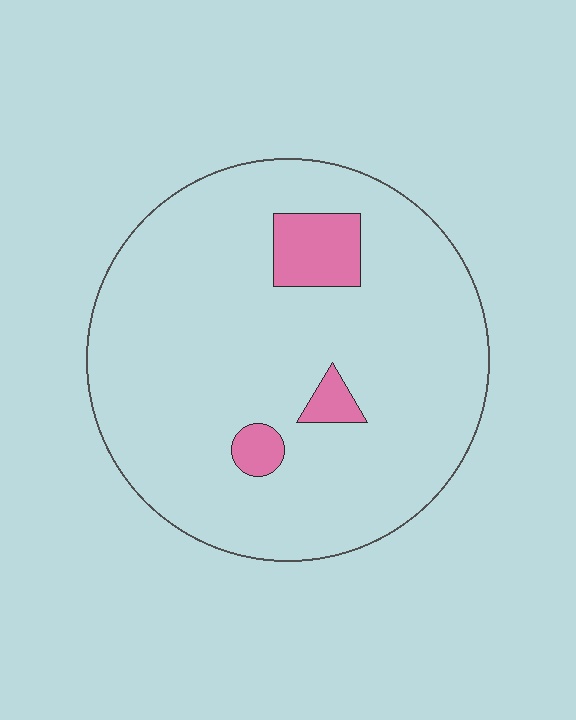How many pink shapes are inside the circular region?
3.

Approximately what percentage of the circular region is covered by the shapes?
Approximately 10%.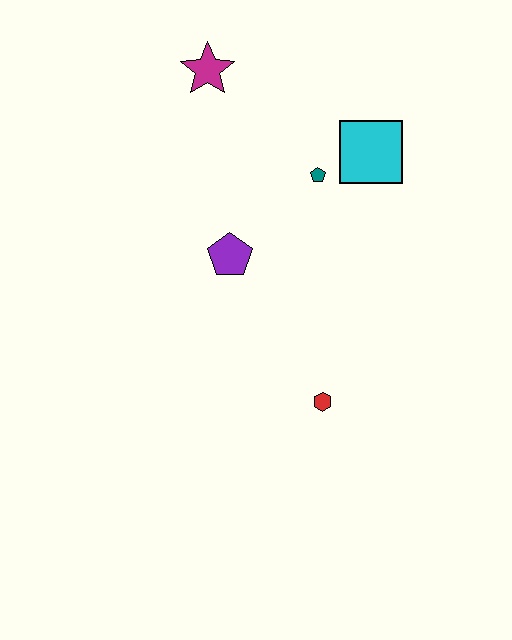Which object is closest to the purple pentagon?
The teal pentagon is closest to the purple pentagon.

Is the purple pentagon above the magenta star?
No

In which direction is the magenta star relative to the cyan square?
The magenta star is to the left of the cyan square.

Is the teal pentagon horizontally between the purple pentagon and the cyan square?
Yes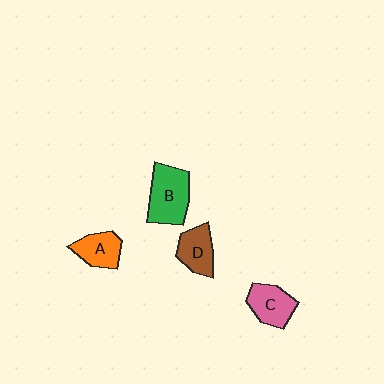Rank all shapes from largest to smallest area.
From largest to smallest: B (green), C (pink), D (brown), A (orange).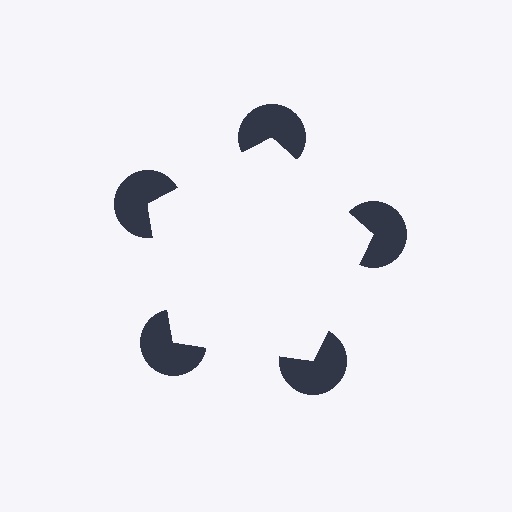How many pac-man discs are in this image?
There are 5 — one at each vertex of the illusory pentagon.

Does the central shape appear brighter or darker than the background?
It typically appears slightly brighter than the background, even though no actual brightness change is drawn.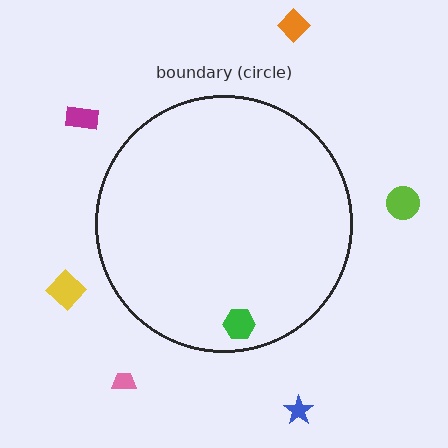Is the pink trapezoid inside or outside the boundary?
Outside.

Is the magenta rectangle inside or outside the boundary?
Outside.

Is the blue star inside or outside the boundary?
Outside.